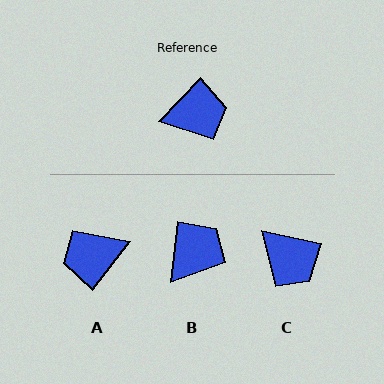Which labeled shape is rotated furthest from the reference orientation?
A, about 174 degrees away.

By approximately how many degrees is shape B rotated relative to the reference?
Approximately 38 degrees counter-clockwise.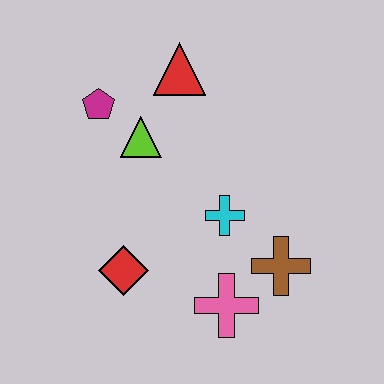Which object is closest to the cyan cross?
The brown cross is closest to the cyan cross.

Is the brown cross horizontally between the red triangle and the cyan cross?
No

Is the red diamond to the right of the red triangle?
No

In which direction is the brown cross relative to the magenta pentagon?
The brown cross is to the right of the magenta pentagon.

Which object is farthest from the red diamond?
The red triangle is farthest from the red diamond.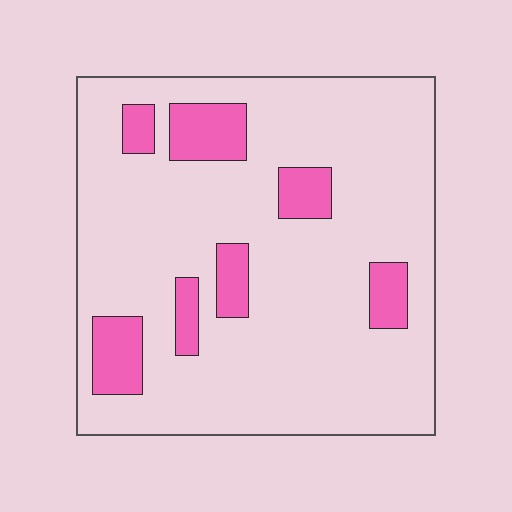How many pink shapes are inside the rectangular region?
7.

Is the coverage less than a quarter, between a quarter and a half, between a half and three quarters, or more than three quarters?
Less than a quarter.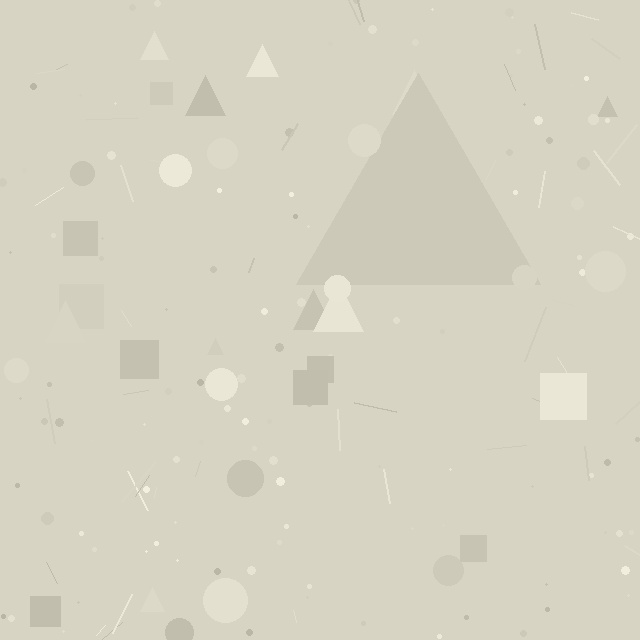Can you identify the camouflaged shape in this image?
The camouflaged shape is a triangle.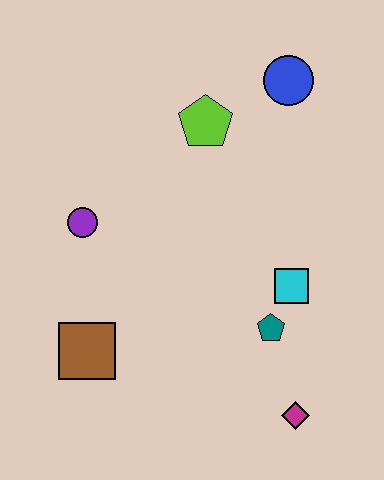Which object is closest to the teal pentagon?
The cyan square is closest to the teal pentagon.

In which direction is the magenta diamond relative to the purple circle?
The magenta diamond is to the right of the purple circle.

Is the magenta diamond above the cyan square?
No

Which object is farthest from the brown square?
The blue circle is farthest from the brown square.